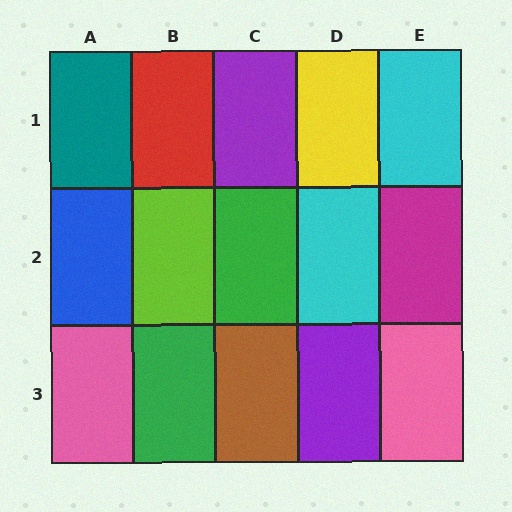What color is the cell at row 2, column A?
Blue.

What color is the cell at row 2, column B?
Lime.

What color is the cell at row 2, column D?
Cyan.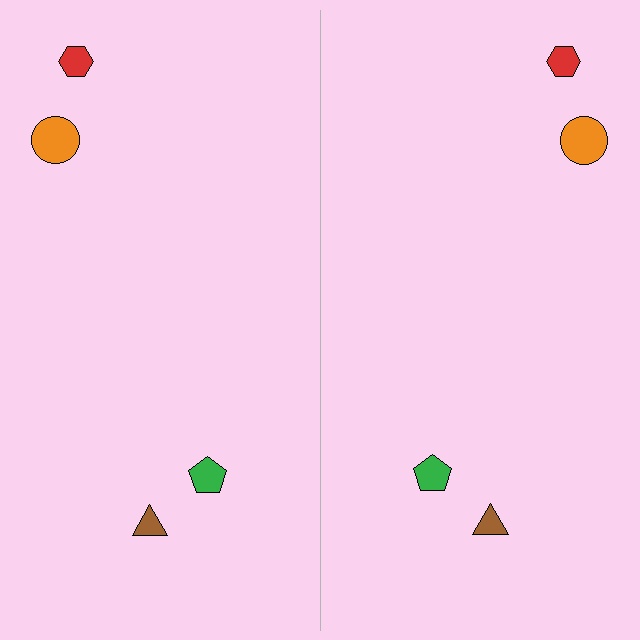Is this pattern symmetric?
Yes, this pattern has bilateral (reflection) symmetry.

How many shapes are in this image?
There are 8 shapes in this image.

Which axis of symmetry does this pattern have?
The pattern has a vertical axis of symmetry running through the center of the image.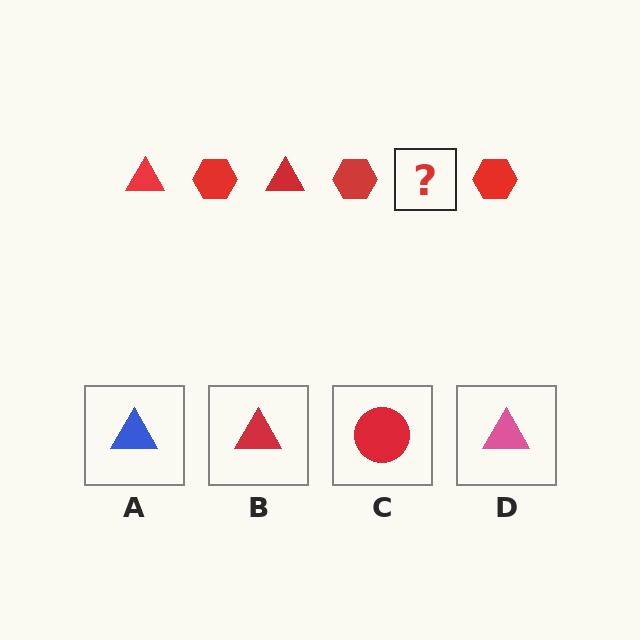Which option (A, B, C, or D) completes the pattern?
B.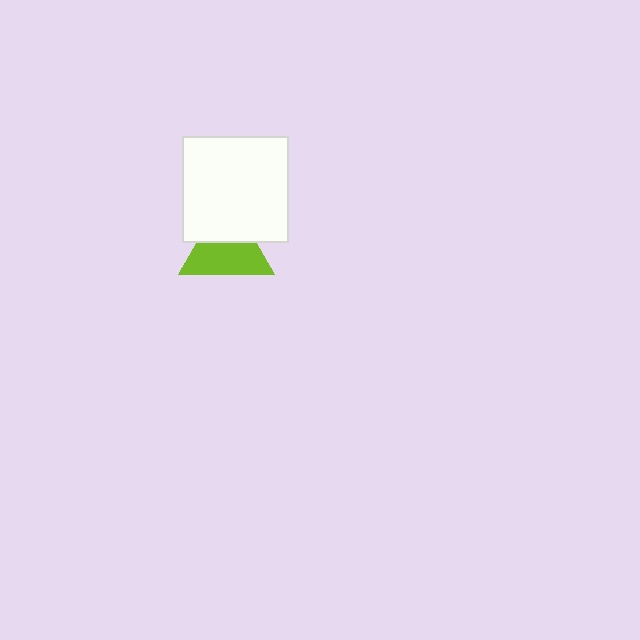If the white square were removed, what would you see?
You would see the complete lime triangle.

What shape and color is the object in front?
The object in front is a white square.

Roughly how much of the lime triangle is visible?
About half of it is visible (roughly 61%).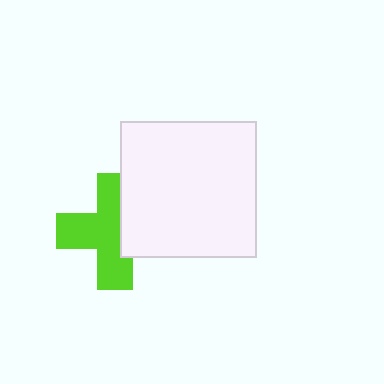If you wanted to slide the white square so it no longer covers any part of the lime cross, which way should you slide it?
Slide it right — that is the most direct way to separate the two shapes.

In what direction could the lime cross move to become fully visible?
The lime cross could move left. That would shift it out from behind the white square entirely.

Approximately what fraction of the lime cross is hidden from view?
Roughly 37% of the lime cross is hidden behind the white square.